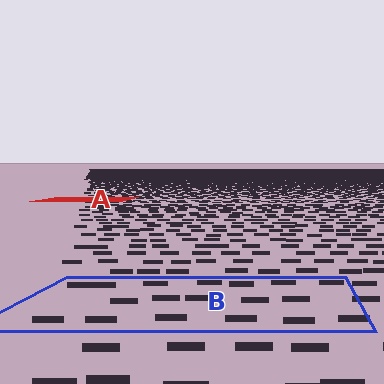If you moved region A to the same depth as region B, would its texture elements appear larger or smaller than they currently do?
They would appear larger. At a closer depth, the same texture elements are projected at a bigger on-screen size.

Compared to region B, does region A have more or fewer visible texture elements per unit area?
Region A has more texture elements per unit area — they are packed more densely because it is farther away.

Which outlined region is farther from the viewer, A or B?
Region A is farther from the viewer — the texture elements inside it appear smaller and more densely packed.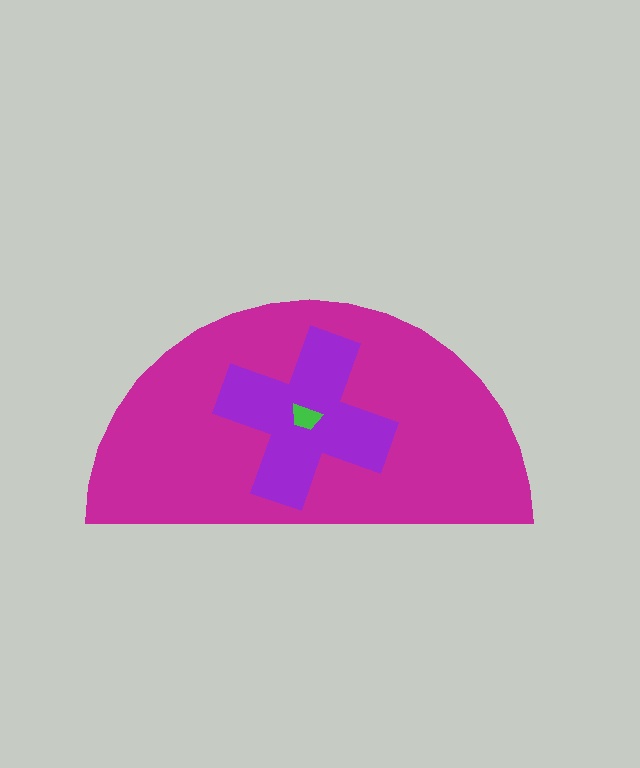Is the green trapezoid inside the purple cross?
Yes.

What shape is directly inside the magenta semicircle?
The purple cross.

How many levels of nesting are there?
3.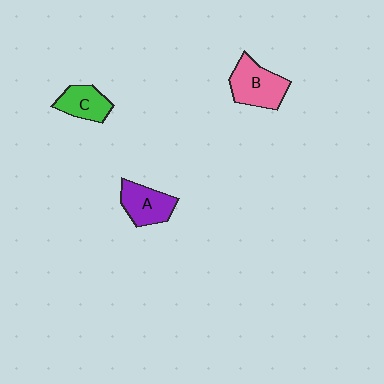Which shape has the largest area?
Shape B (pink).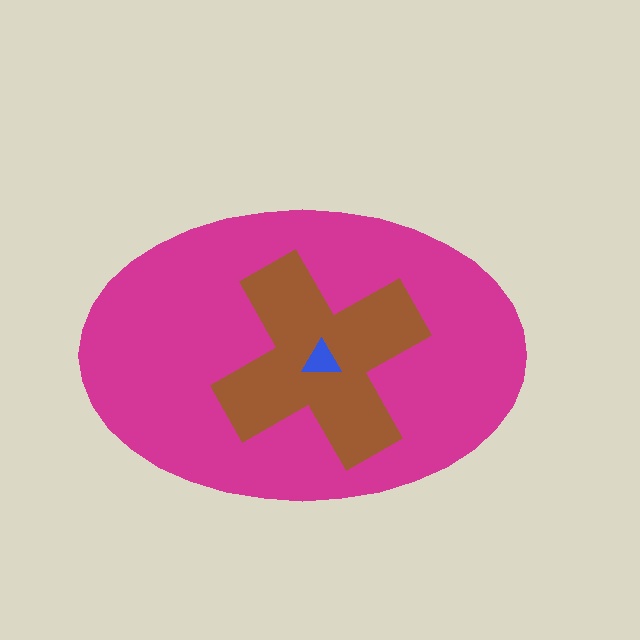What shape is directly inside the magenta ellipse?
The brown cross.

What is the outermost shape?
The magenta ellipse.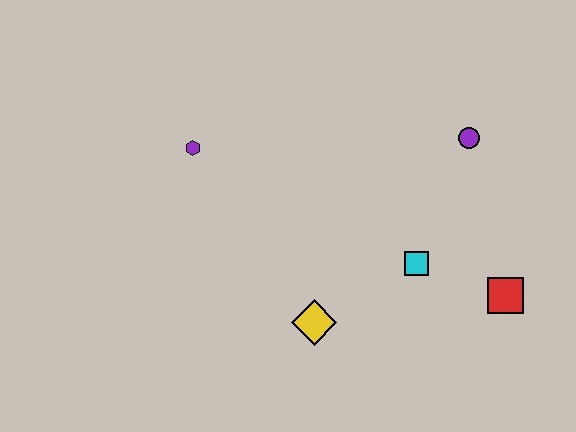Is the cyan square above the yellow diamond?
Yes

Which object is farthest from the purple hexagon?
The red square is farthest from the purple hexagon.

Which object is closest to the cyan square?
The red square is closest to the cyan square.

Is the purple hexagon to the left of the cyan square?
Yes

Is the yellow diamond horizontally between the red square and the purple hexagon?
Yes